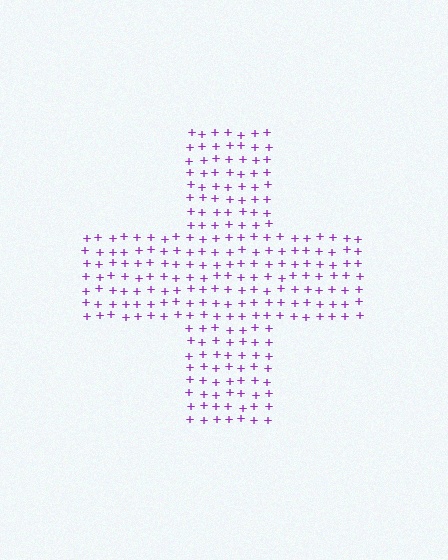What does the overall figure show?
The overall figure shows a cross.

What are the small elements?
The small elements are plus signs.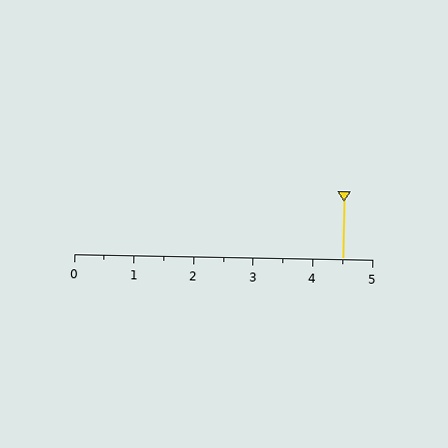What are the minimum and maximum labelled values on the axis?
The axis runs from 0 to 5.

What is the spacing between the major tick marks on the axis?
The major ticks are spaced 1 apart.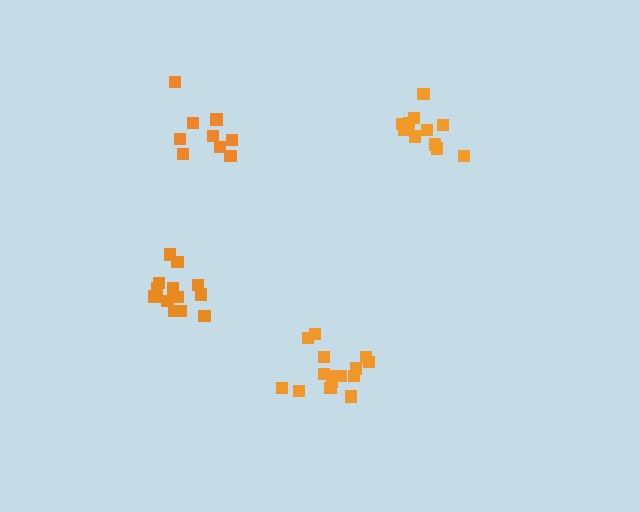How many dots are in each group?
Group 1: 9 dots, Group 2: 15 dots, Group 3: 13 dots, Group 4: 12 dots (49 total).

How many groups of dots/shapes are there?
There are 4 groups.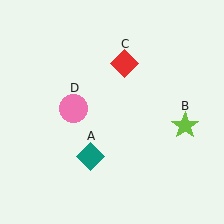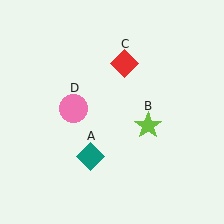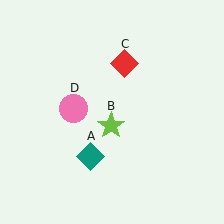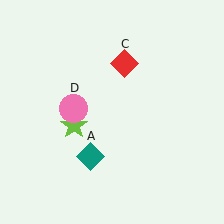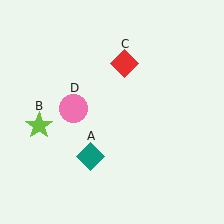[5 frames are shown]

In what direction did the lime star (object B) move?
The lime star (object B) moved left.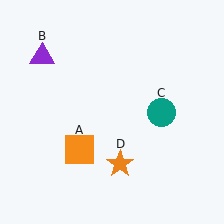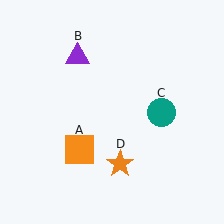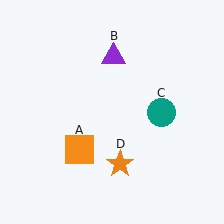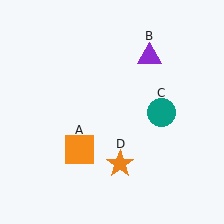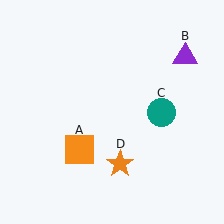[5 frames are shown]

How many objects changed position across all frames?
1 object changed position: purple triangle (object B).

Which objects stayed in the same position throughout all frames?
Orange square (object A) and teal circle (object C) and orange star (object D) remained stationary.